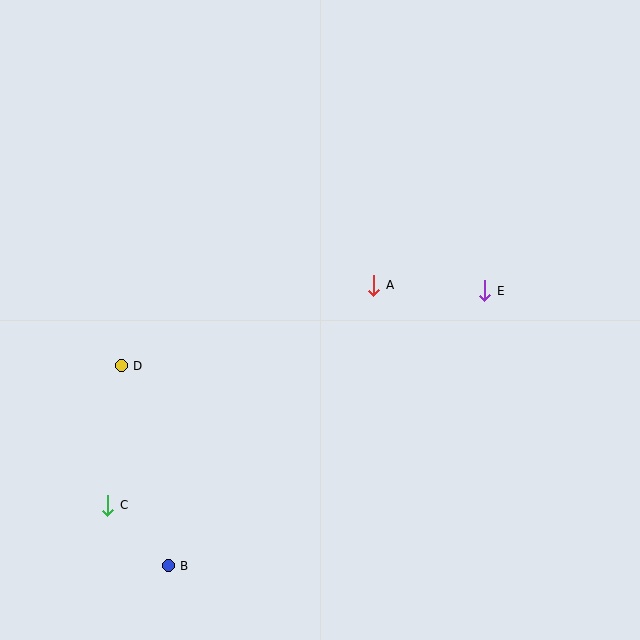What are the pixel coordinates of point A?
Point A is at (374, 285).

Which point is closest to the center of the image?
Point A at (374, 285) is closest to the center.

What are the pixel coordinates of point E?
Point E is at (485, 291).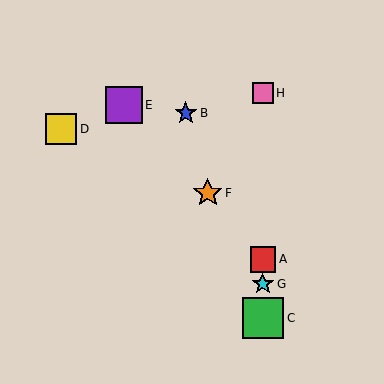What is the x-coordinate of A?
Object A is at x≈263.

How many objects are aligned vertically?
4 objects (A, C, G, H) are aligned vertically.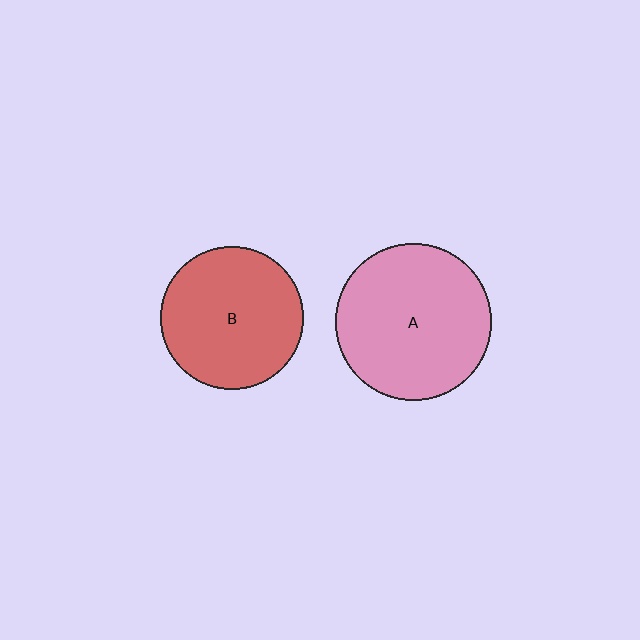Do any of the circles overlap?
No, none of the circles overlap.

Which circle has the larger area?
Circle A (pink).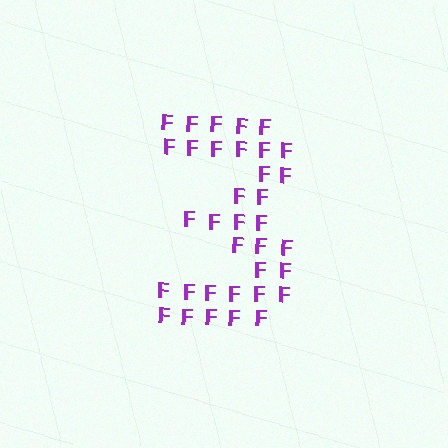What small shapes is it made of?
It is made of small letter F's.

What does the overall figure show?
The overall figure shows the digit 3.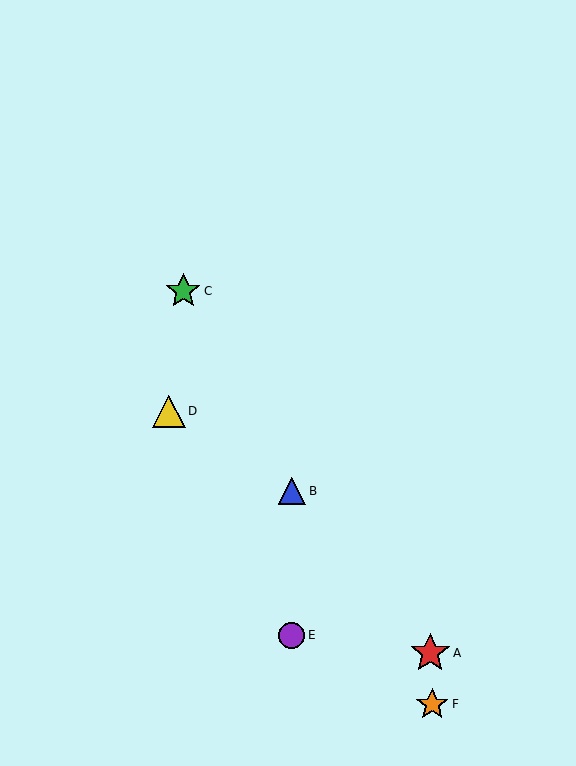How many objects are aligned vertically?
2 objects (B, E) are aligned vertically.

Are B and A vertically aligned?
No, B is at x≈292 and A is at x≈430.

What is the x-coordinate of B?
Object B is at x≈292.